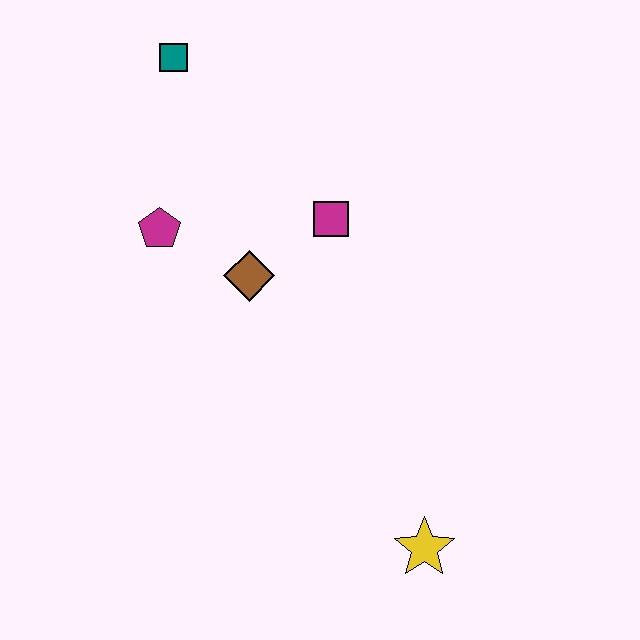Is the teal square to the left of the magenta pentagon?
No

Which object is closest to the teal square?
The magenta pentagon is closest to the teal square.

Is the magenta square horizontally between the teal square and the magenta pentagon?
No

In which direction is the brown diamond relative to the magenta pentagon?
The brown diamond is to the right of the magenta pentagon.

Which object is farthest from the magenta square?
The yellow star is farthest from the magenta square.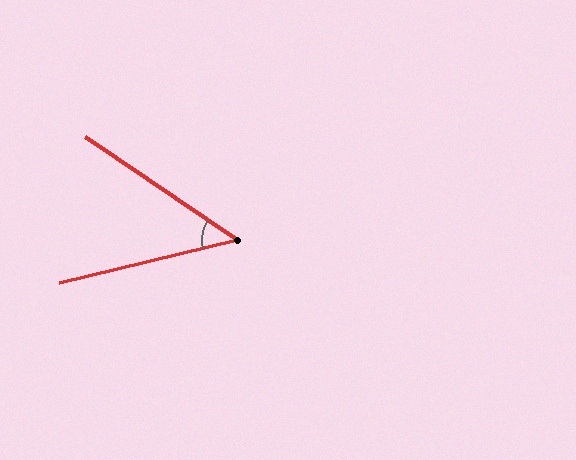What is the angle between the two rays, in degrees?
Approximately 48 degrees.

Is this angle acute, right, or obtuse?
It is acute.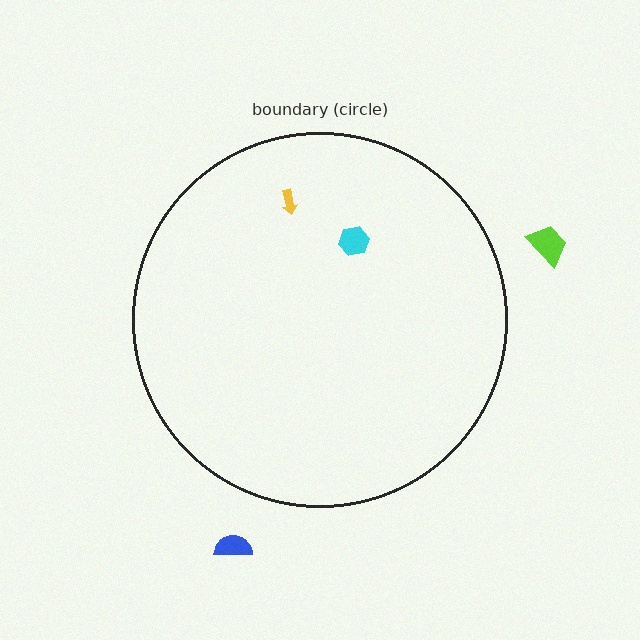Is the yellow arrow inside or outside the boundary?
Inside.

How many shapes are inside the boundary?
2 inside, 2 outside.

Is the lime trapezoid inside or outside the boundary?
Outside.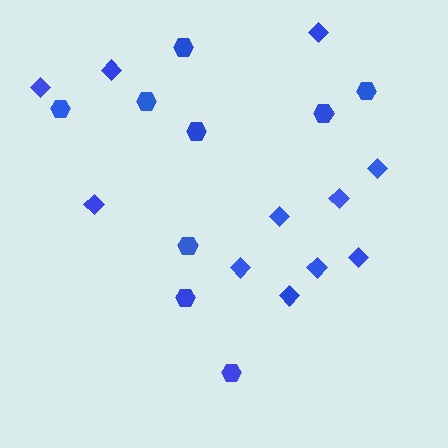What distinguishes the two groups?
There are 2 groups: one group of hexagons (9) and one group of diamonds (11).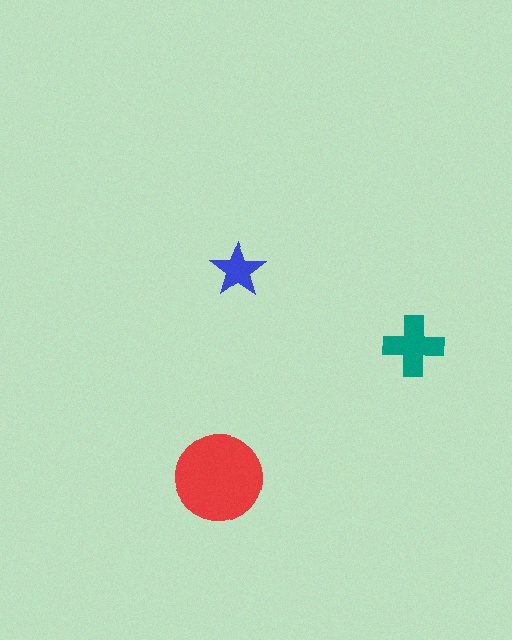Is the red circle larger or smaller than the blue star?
Larger.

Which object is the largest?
The red circle.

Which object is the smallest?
The blue star.